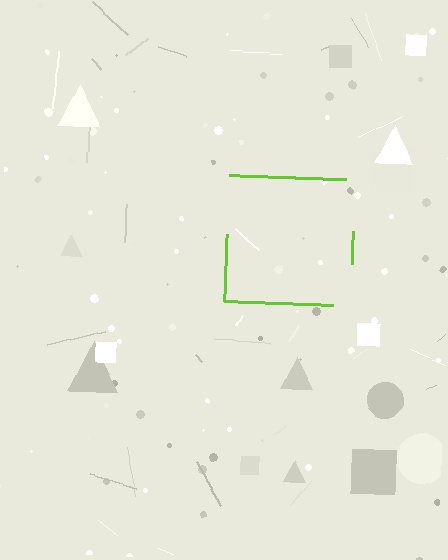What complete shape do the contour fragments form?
The contour fragments form a square.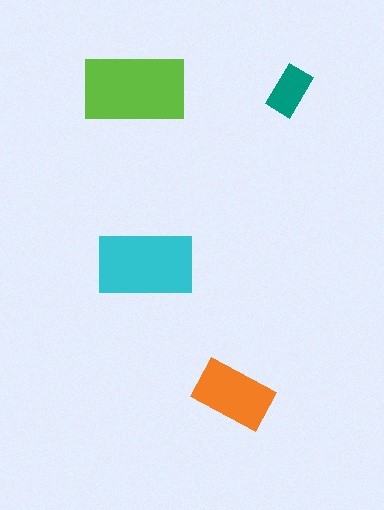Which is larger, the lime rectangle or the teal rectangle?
The lime one.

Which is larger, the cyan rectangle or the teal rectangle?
The cyan one.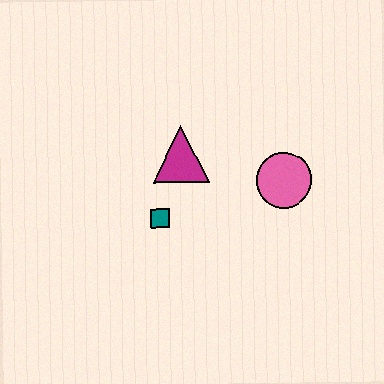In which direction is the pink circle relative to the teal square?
The pink circle is to the right of the teal square.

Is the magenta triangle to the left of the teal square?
No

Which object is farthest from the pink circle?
The teal square is farthest from the pink circle.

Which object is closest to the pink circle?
The magenta triangle is closest to the pink circle.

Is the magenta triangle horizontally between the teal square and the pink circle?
Yes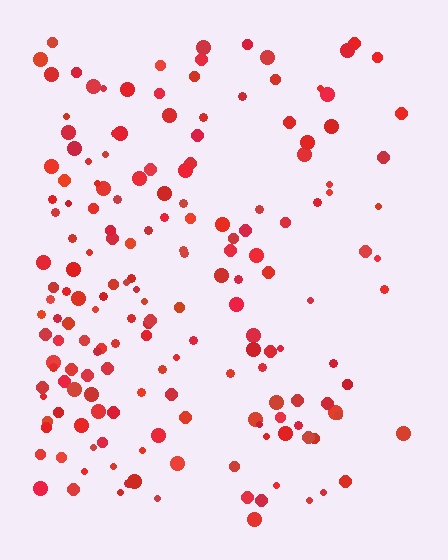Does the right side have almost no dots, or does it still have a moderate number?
Still a moderate number, just noticeably fewer than the left.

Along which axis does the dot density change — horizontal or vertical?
Horizontal.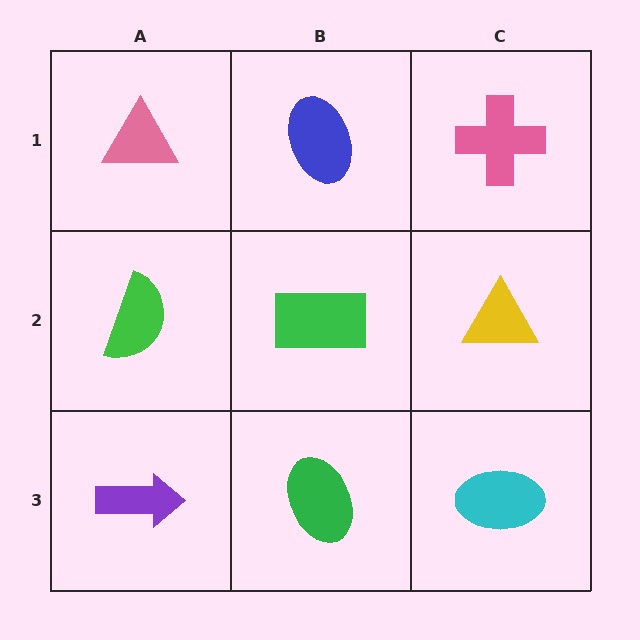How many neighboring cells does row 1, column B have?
3.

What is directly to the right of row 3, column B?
A cyan ellipse.